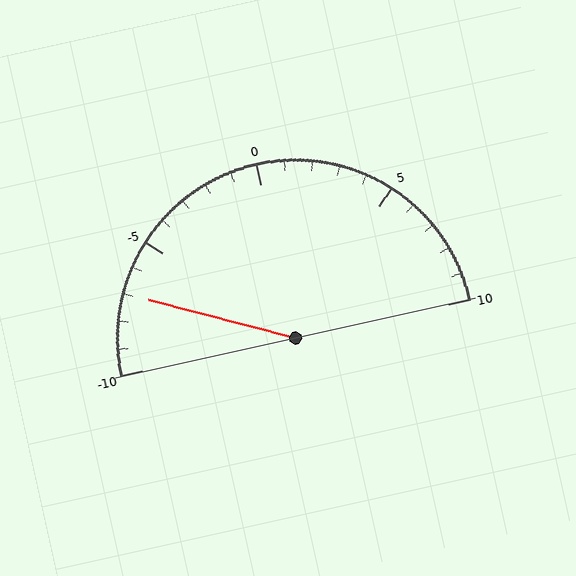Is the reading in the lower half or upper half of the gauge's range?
The reading is in the lower half of the range (-10 to 10).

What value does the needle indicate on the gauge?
The needle indicates approximately -7.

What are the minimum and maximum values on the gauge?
The gauge ranges from -10 to 10.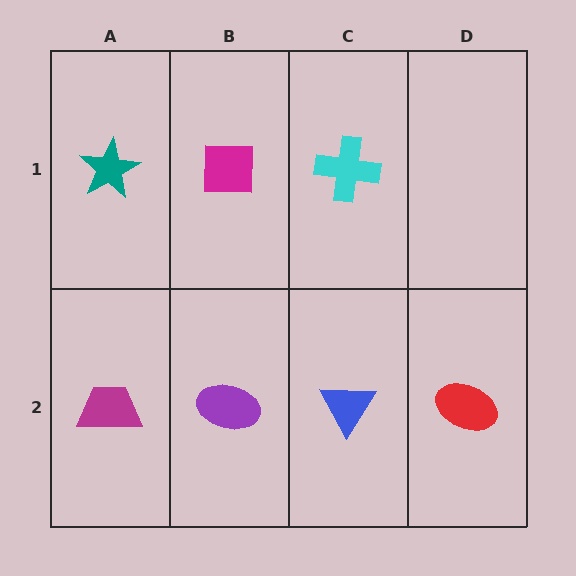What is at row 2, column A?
A magenta trapezoid.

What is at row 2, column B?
A purple ellipse.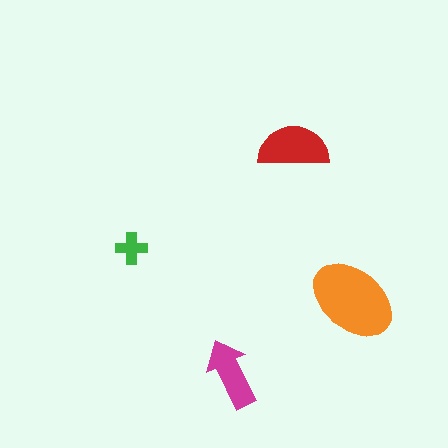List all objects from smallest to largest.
The green cross, the magenta arrow, the red semicircle, the orange ellipse.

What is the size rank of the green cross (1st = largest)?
4th.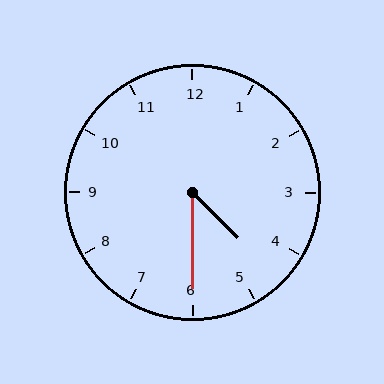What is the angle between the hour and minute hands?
Approximately 45 degrees.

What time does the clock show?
4:30.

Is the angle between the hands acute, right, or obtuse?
It is acute.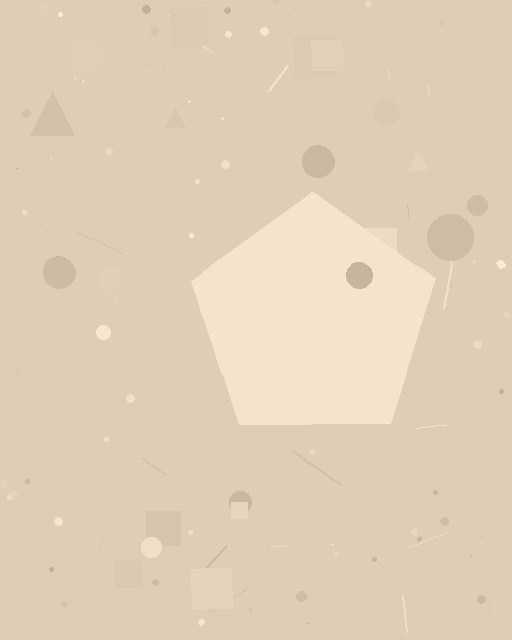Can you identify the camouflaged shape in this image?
The camouflaged shape is a pentagon.